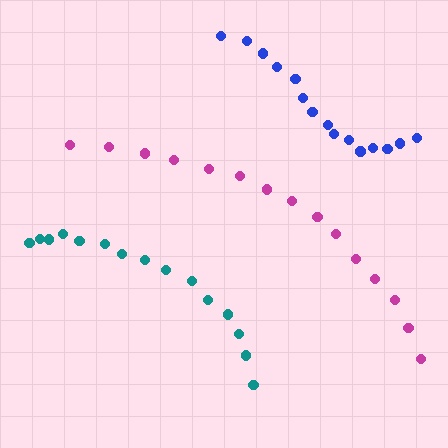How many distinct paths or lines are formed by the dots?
There are 3 distinct paths.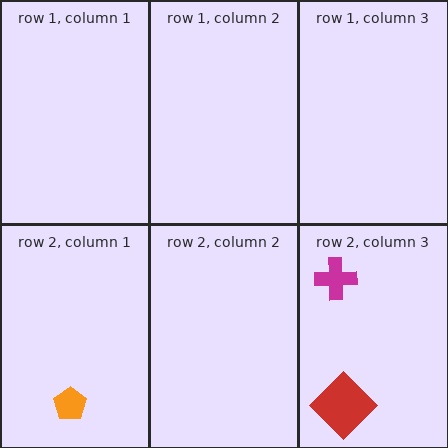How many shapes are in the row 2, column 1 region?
1.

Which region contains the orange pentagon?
The row 2, column 1 region.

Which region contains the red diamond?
The row 2, column 3 region.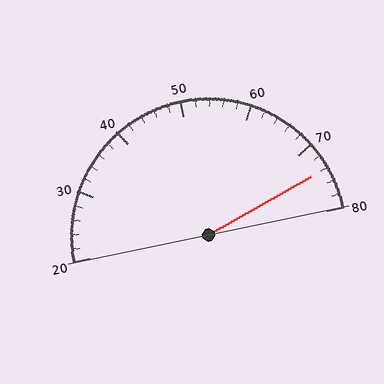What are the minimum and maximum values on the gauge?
The gauge ranges from 20 to 80.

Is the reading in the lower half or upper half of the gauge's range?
The reading is in the upper half of the range (20 to 80).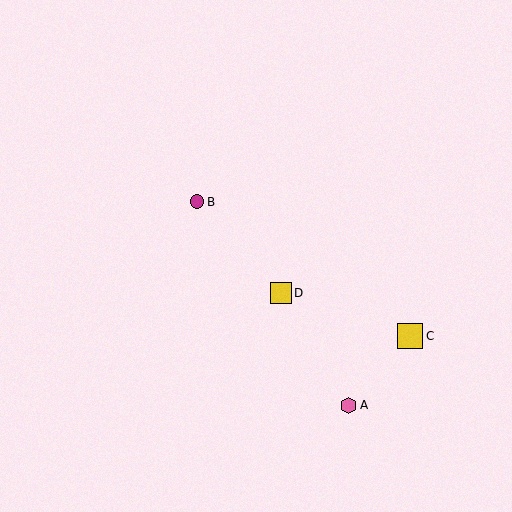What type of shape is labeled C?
Shape C is a yellow square.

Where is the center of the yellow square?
The center of the yellow square is at (281, 293).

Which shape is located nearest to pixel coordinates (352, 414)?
The pink hexagon (labeled A) at (348, 405) is nearest to that location.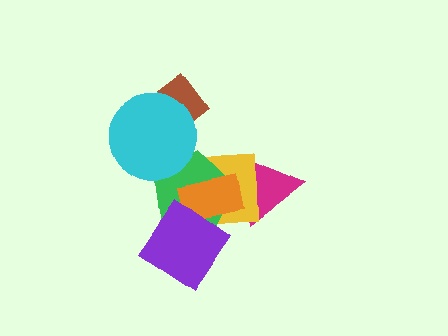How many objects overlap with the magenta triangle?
3 objects overlap with the magenta triangle.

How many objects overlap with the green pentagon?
5 objects overlap with the green pentagon.